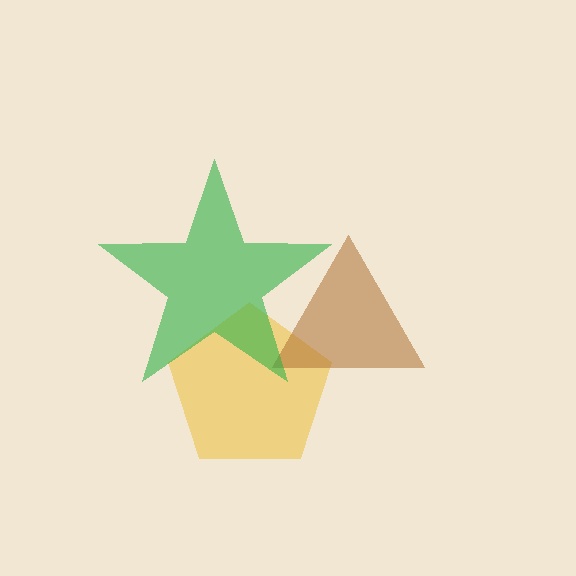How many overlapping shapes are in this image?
There are 3 overlapping shapes in the image.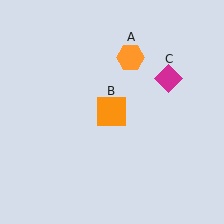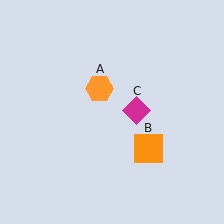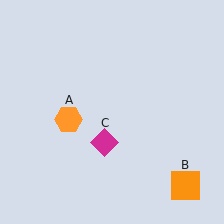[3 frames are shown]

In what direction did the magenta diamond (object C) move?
The magenta diamond (object C) moved down and to the left.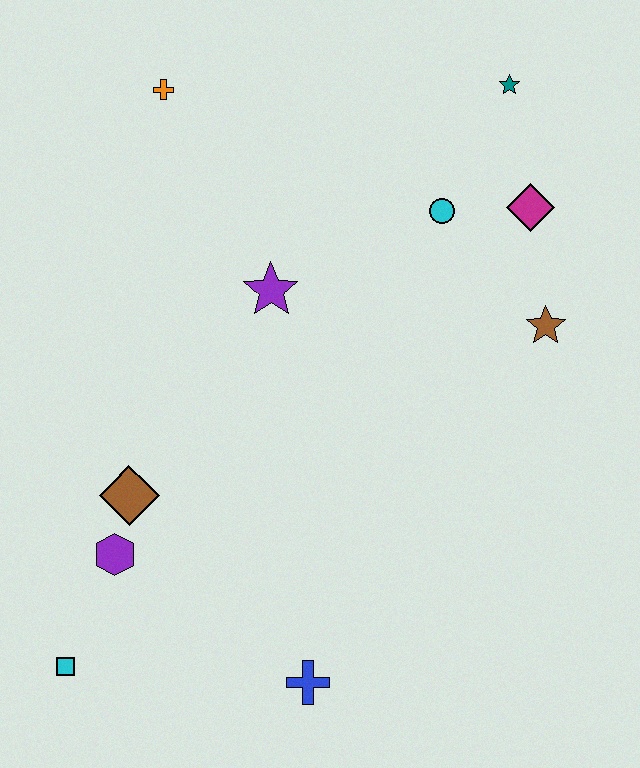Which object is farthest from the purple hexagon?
The teal star is farthest from the purple hexagon.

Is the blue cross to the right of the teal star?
No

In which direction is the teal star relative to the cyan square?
The teal star is above the cyan square.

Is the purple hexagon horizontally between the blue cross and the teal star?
No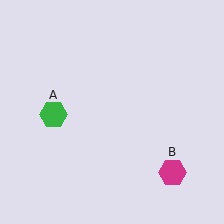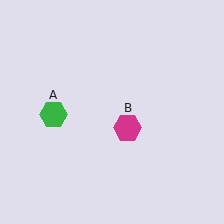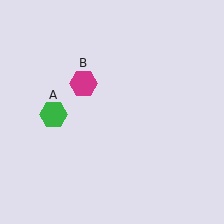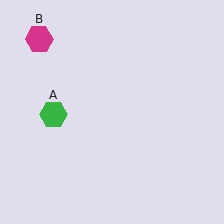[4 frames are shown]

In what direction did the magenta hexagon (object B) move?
The magenta hexagon (object B) moved up and to the left.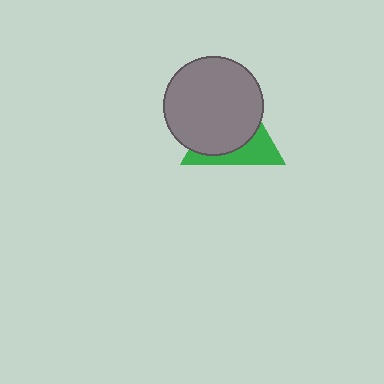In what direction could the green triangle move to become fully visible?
The green triangle could move toward the lower-right. That would shift it out from behind the gray circle entirely.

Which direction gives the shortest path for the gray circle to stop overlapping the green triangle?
Moving toward the upper-left gives the shortest separation.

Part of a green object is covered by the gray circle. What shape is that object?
It is a triangle.